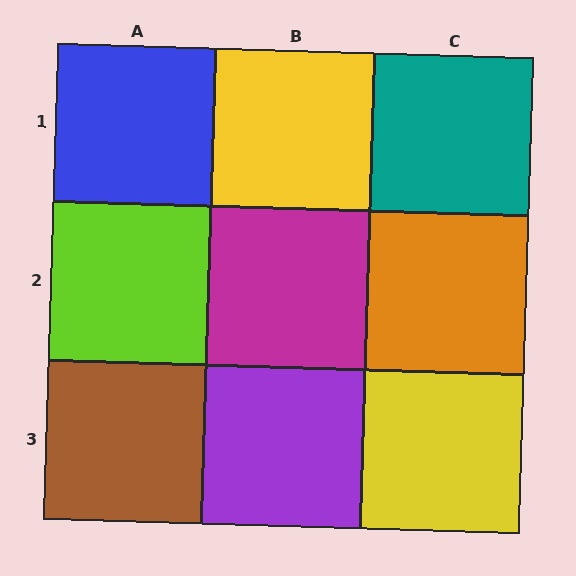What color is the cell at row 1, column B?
Yellow.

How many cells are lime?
1 cell is lime.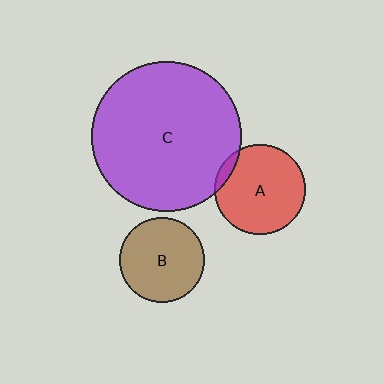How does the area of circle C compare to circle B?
Approximately 3.1 times.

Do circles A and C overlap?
Yes.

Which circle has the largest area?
Circle C (purple).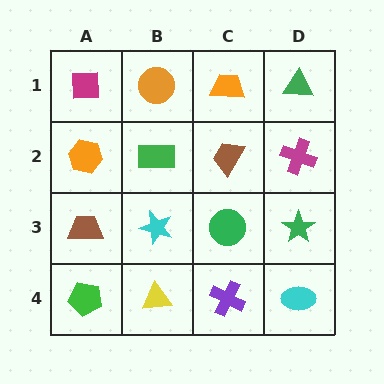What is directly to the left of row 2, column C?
A green rectangle.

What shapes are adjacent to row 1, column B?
A green rectangle (row 2, column B), a magenta square (row 1, column A), an orange trapezoid (row 1, column C).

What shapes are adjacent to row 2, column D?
A green triangle (row 1, column D), a green star (row 3, column D), a brown trapezoid (row 2, column C).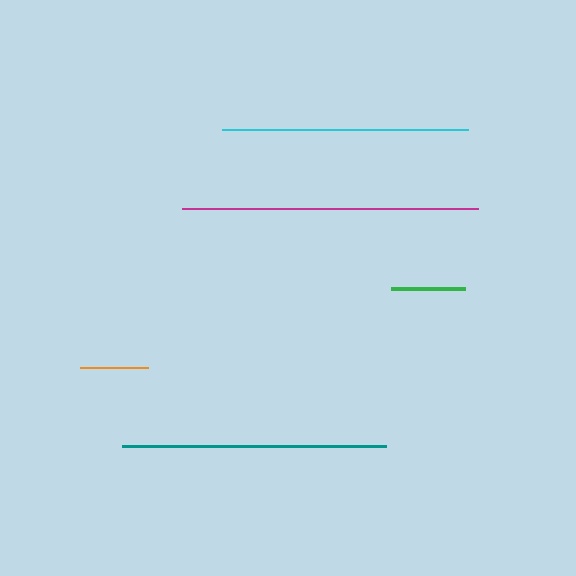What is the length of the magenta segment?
The magenta segment is approximately 295 pixels long.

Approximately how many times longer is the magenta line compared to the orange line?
The magenta line is approximately 4.3 times the length of the orange line.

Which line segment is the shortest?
The orange line is the shortest at approximately 68 pixels.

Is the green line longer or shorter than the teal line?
The teal line is longer than the green line.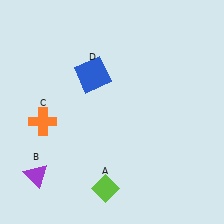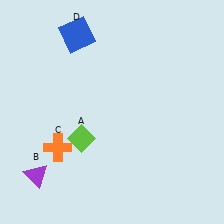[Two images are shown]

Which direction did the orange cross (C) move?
The orange cross (C) moved down.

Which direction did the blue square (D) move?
The blue square (D) moved up.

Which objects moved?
The objects that moved are: the lime diamond (A), the orange cross (C), the blue square (D).